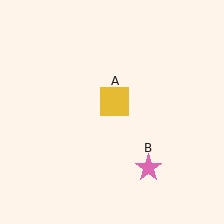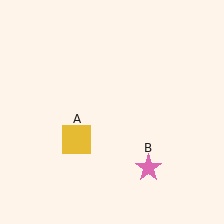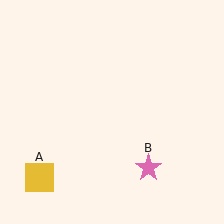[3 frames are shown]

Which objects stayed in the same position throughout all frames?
Pink star (object B) remained stationary.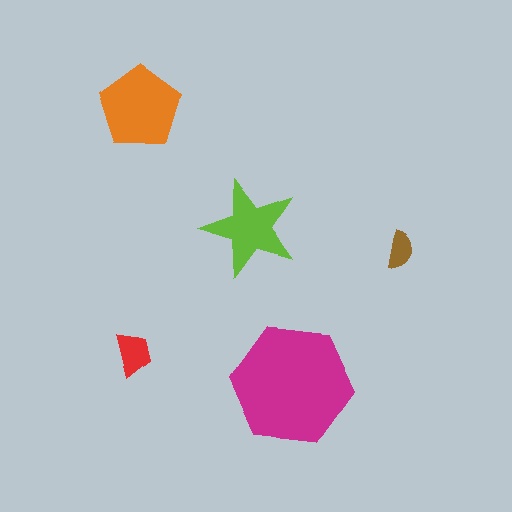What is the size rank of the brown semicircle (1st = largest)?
5th.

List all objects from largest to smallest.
The magenta hexagon, the orange pentagon, the lime star, the red trapezoid, the brown semicircle.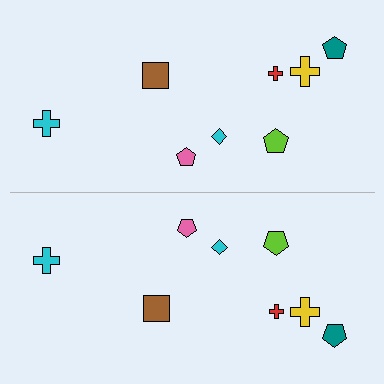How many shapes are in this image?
There are 16 shapes in this image.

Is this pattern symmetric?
Yes, this pattern has bilateral (reflection) symmetry.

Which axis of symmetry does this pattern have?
The pattern has a horizontal axis of symmetry running through the center of the image.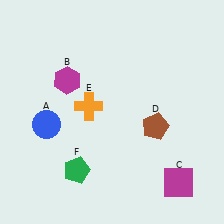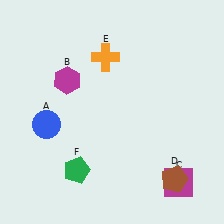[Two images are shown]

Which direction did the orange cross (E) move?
The orange cross (E) moved up.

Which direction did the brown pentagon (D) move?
The brown pentagon (D) moved down.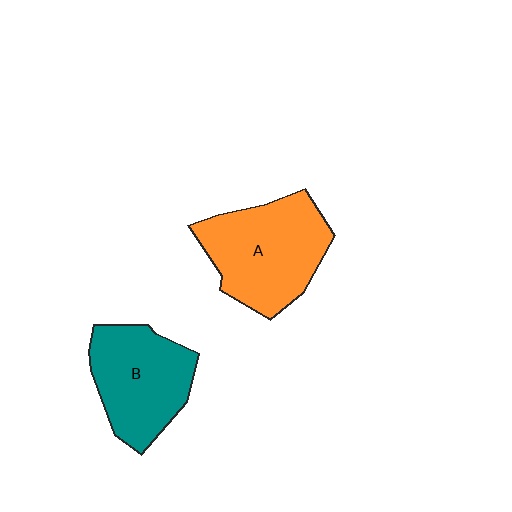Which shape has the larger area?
Shape A (orange).